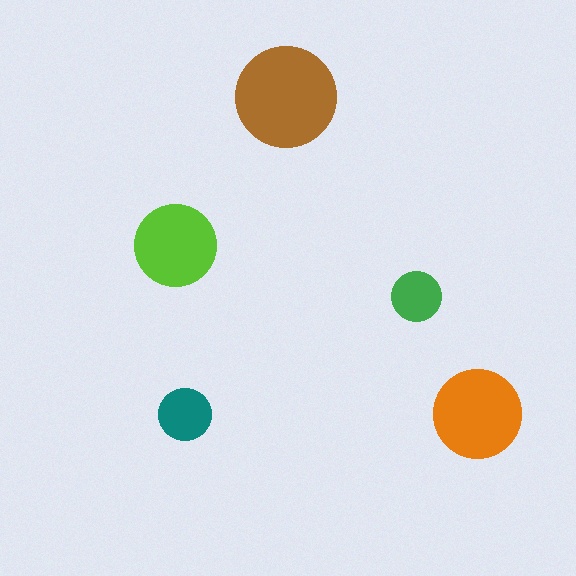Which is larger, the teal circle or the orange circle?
The orange one.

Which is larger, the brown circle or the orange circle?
The brown one.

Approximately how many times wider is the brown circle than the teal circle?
About 2 times wider.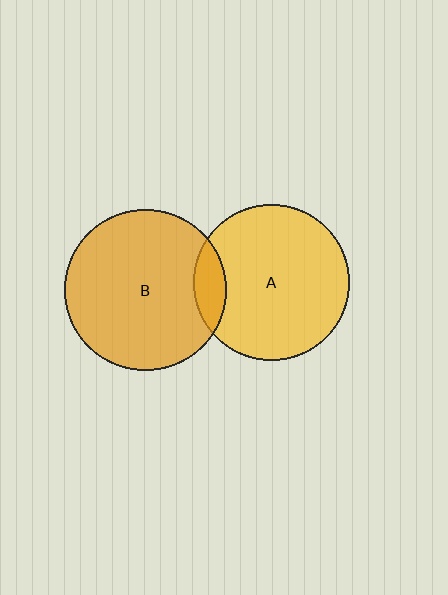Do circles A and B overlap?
Yes.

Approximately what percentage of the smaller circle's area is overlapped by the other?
Approximately 10%.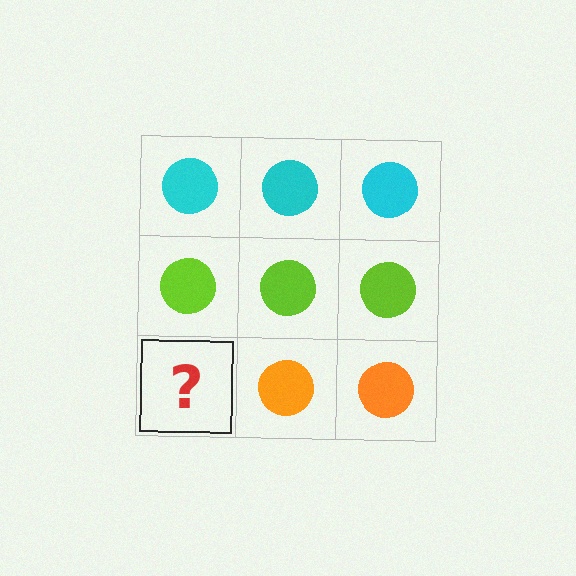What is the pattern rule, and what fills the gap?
The rule is that each row has a consistent color. The gap should be filled with an orange circle.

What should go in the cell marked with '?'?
The missing cell should contain an orange circle.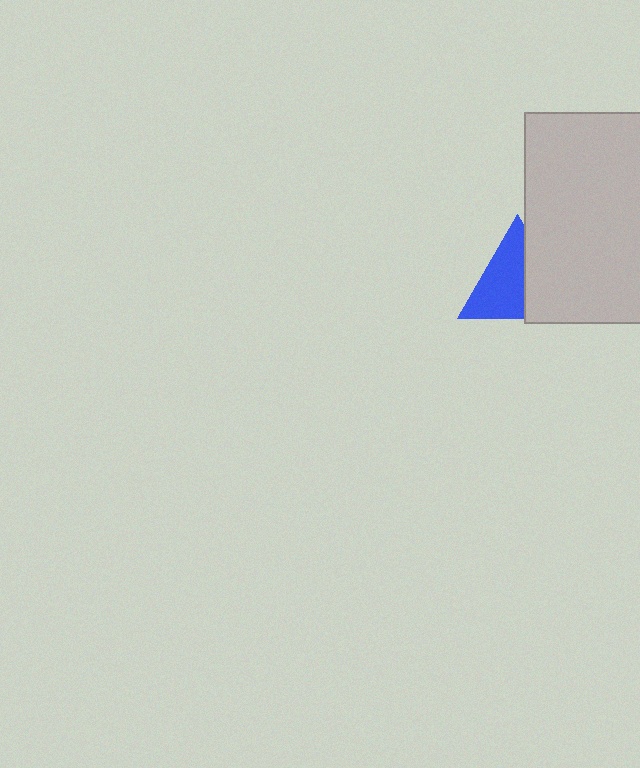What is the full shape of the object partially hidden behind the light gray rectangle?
The partially hidden object is a blue triangle.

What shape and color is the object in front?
The object in front is a light gray rectangle.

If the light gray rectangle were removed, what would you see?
You would see the complete blue triangle.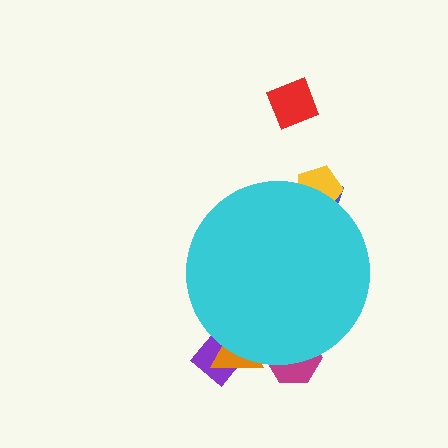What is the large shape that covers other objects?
A cyan circle.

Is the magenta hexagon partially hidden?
Yes, the magenta hexagon is partially hidden behind the cyan circle.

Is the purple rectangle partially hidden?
Yes, the purple rectangle is partially hidden behind the cyan circle.